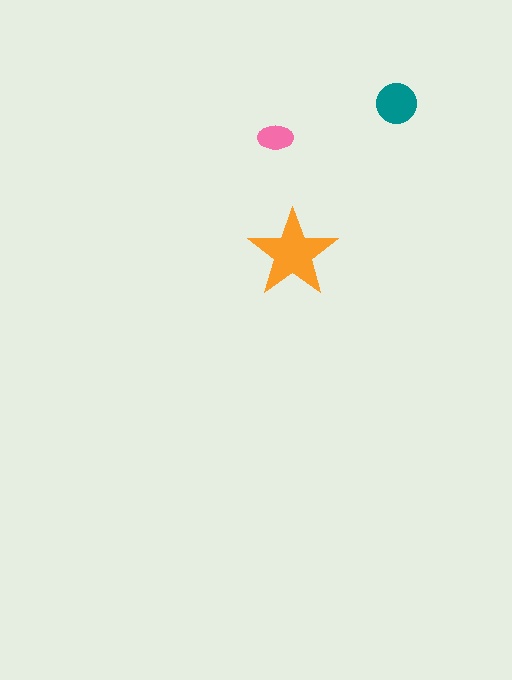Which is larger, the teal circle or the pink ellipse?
The teal circle.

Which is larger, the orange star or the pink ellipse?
The orange star.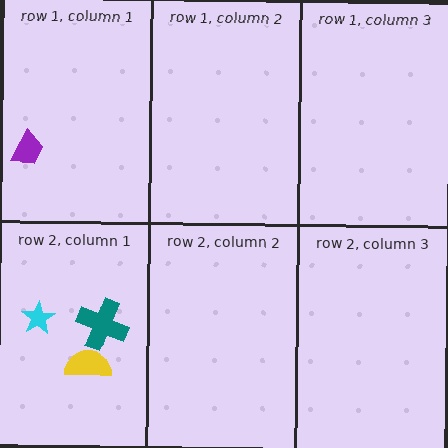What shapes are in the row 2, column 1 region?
The cyan star, the teal cross, the yellow semicircle.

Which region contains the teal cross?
The row 2, column 1 region.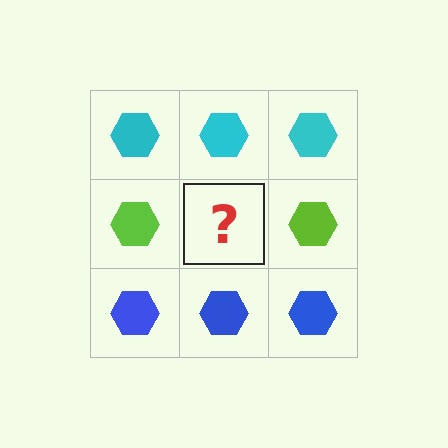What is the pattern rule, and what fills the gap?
The rule is that each row has a consistent color. The gap should be filled with a lime hexagon.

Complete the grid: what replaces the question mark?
The question mark should be replaced with a lime hexagon.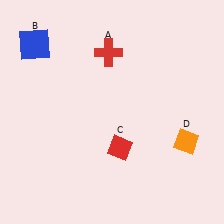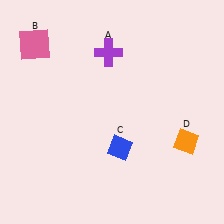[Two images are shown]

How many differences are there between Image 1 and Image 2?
There are 3 differences between the two images.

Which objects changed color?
A changed from red to purple. B changed from blue to pink. C changed from red to blue.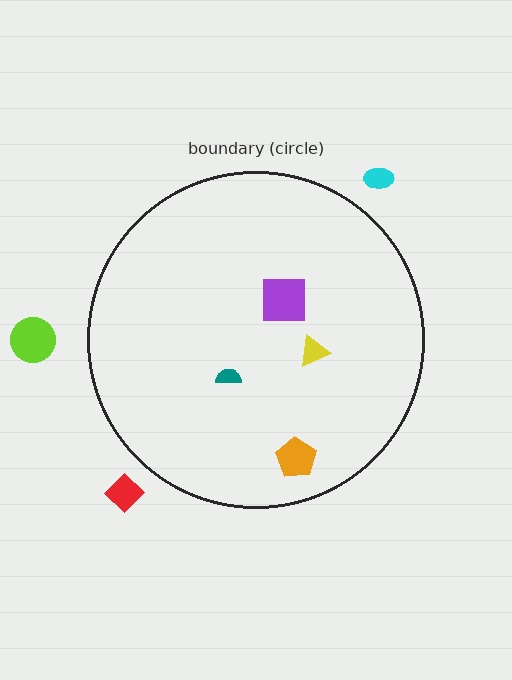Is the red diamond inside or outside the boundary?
Outside.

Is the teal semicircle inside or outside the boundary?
Inside.